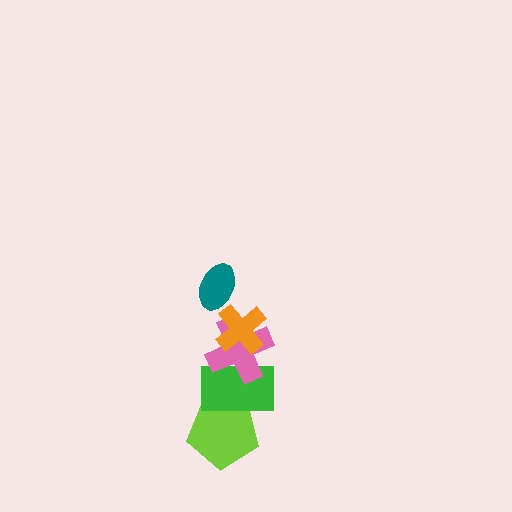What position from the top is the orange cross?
The orange cross is 2nd from the top.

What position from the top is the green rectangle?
The green rectangle is 4th from the top.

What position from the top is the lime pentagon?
The lime pentagon is 5th from the top.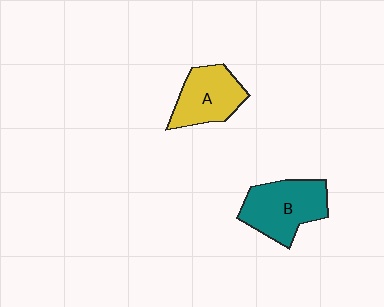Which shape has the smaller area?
Shape A (yellow).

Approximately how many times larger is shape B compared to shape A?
Approximately 1.2 times.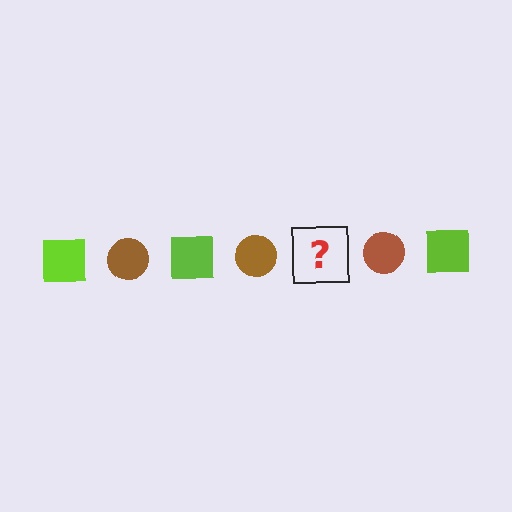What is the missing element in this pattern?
The missing element is a lime square.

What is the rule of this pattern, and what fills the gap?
The rule is that the pattern alternates between lime square and brown circle. The gap should be filled with a lime square.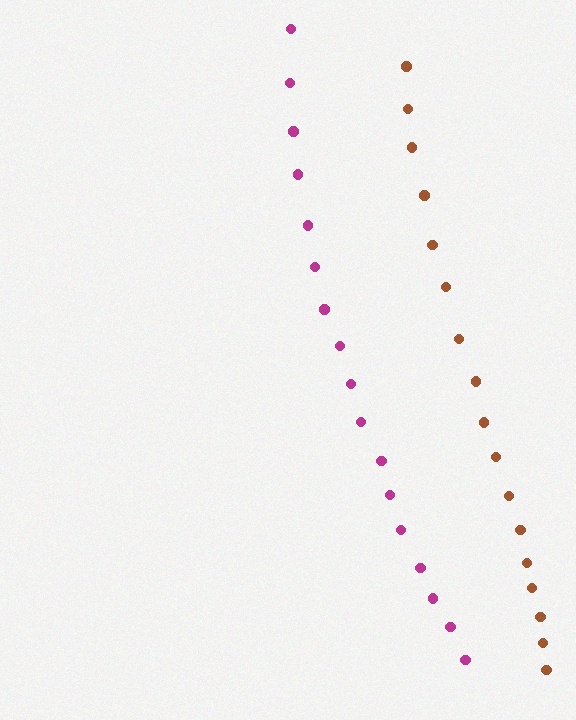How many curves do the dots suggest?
There are 2 distinct paths.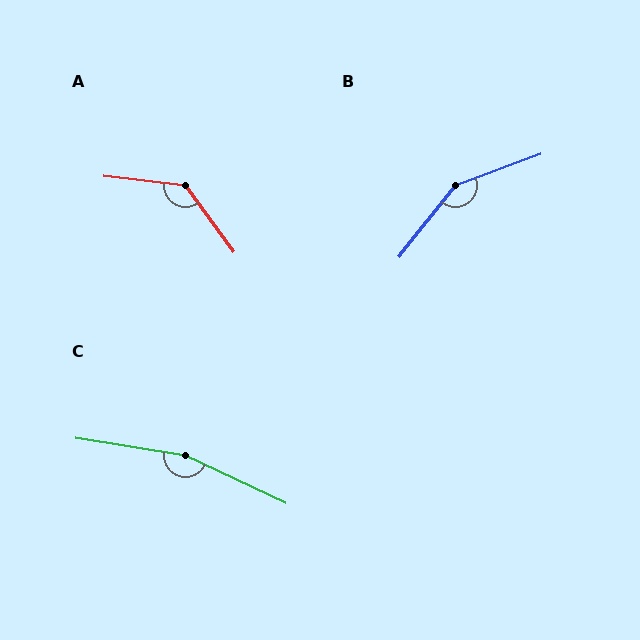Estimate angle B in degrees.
Approximately 148 degrees.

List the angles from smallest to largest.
A (133°), B (148°), C (164°).